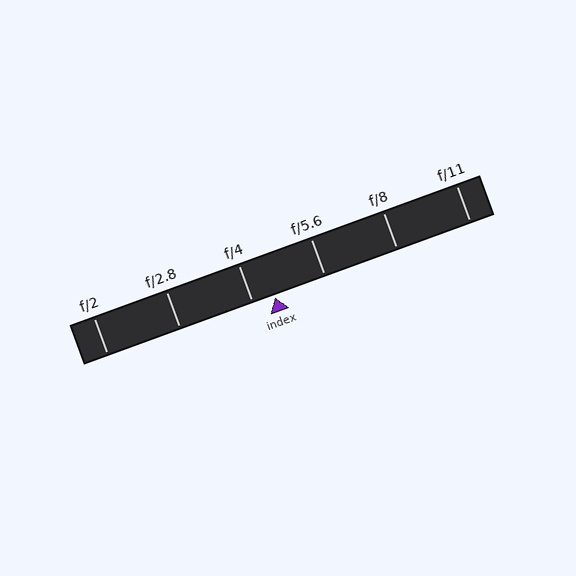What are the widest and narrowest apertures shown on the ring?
The widest aperture shown is f/2 and the narrowest is f/11.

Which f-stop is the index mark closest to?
The index mark is closest to f/4.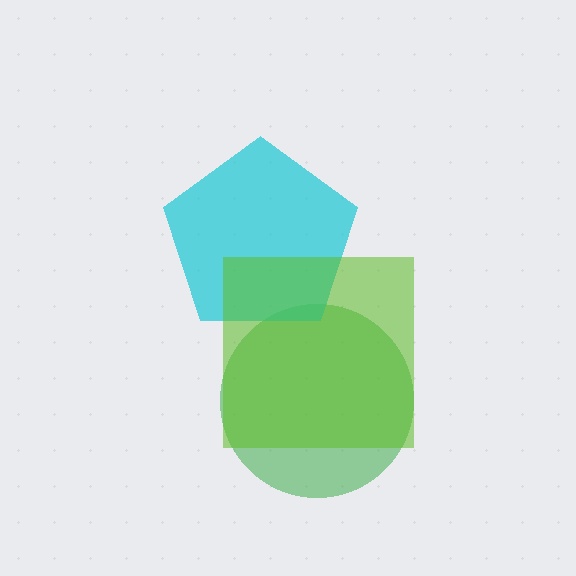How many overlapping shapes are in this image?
There are 3 overlapping shapes in the image.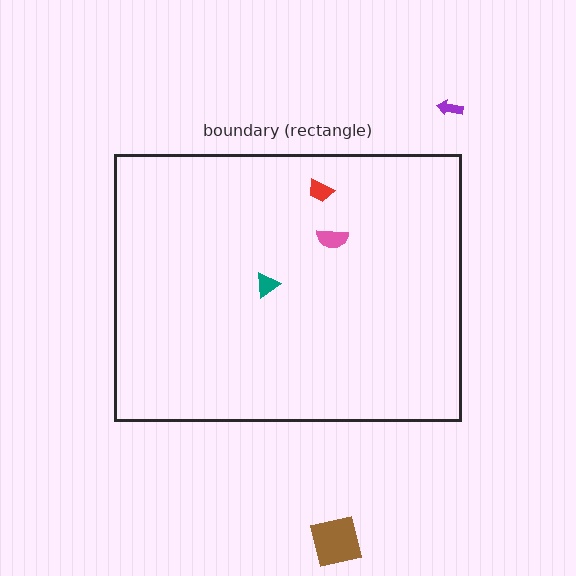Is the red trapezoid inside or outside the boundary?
Inside.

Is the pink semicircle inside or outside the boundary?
Inside.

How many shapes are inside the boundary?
3 inside, 2 outside.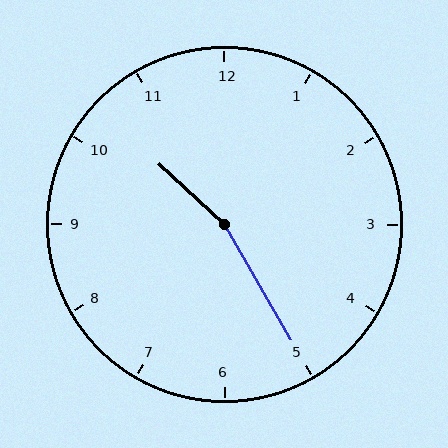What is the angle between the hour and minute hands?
Approximately 162 degrees.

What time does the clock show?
10:25.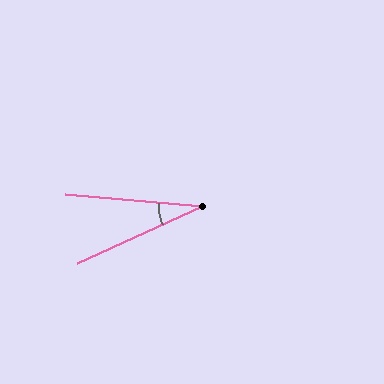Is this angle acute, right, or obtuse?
It is acute.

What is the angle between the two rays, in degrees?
Approximately 29 degrees.